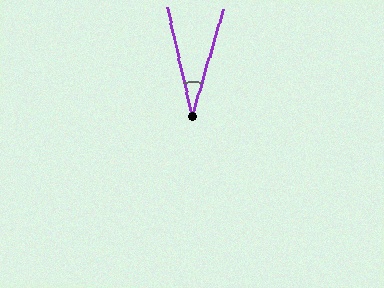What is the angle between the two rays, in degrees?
Approximately 29 degrees.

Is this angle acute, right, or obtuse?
It is acute.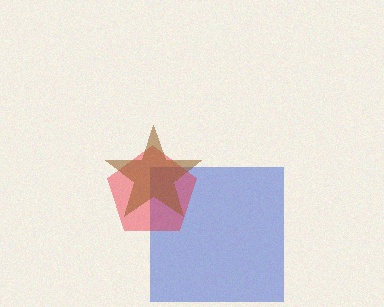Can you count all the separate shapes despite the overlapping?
Yes, there are 3 separate shapes.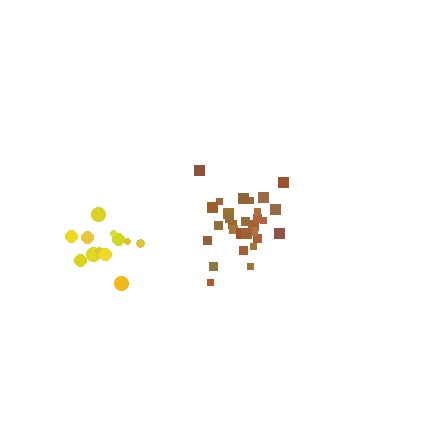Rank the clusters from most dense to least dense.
brown, yellow.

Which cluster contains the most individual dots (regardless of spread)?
Brown (29).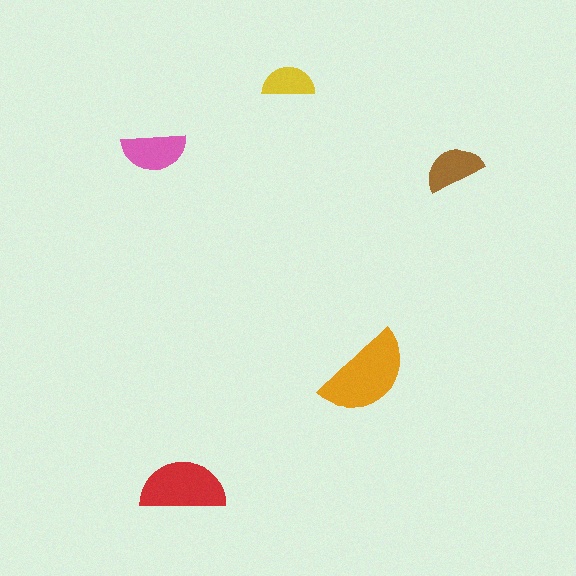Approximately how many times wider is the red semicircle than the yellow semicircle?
About 1.5 times wider.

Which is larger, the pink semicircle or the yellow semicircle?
The pink one.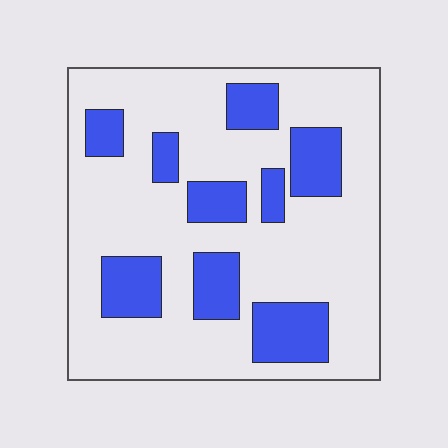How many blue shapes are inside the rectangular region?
9.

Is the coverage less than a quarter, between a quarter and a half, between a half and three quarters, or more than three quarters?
Between a quarter and a half.